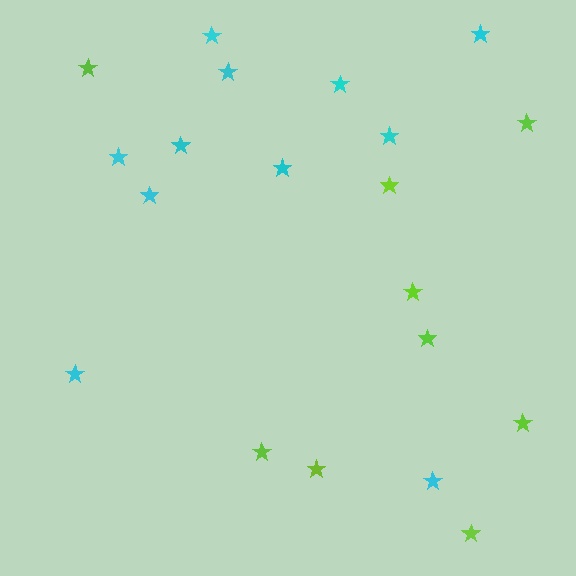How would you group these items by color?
There are 2 groups: one group of cyan stars (11) and one group of lime stars (9).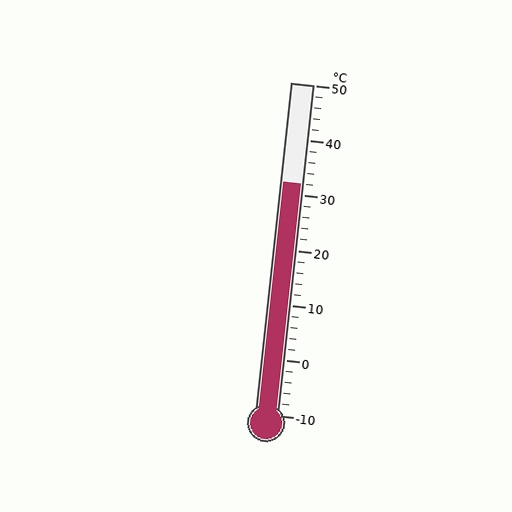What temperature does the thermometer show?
The thermometer shows approximately 32°C.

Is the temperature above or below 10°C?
The temperature is above 10°C.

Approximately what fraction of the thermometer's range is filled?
The thermometer is filled to approximately 70% of its range.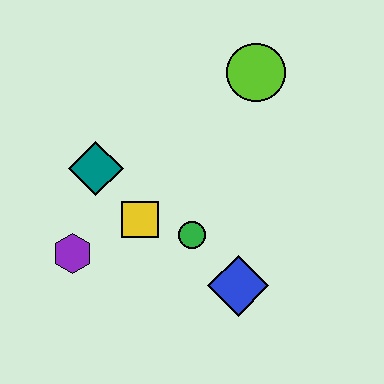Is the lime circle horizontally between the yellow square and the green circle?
No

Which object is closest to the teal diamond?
The yellow square is closest to the teal diamond.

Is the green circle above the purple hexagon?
Yes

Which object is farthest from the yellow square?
The lime circle is farthest from the yellow square.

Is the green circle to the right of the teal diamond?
Yes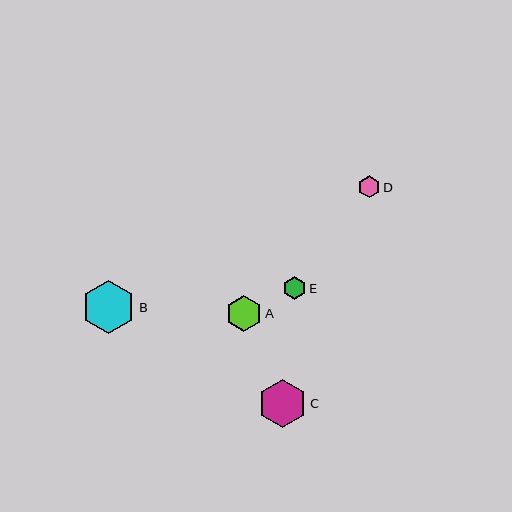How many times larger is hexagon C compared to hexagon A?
Hexagon C is approximately 1.4 times the size of hexagon A.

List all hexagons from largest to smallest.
From largest to smallest: B, C, A, E, D.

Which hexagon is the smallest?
Hexagon D is the smallest with a size of approximately 22 pixels.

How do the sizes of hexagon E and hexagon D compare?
Hexagon E and hexagon D are approximately the same size.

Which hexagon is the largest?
Hexagon B is the largest with a size of approximately 53 pixels.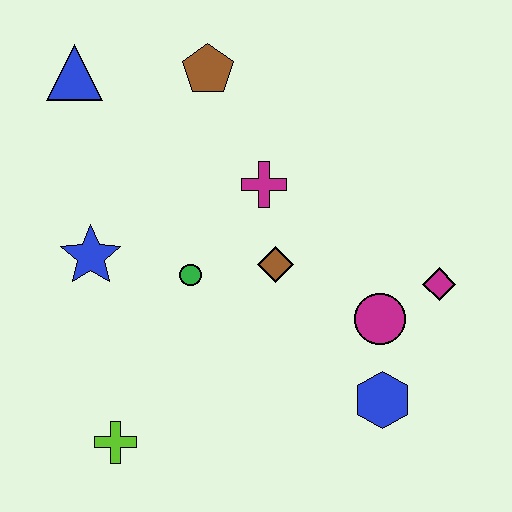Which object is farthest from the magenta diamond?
The blue triangle is farthest from the magenta diamond.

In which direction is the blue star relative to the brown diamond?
The blue star is to the left of the brown diamond.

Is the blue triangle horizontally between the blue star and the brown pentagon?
No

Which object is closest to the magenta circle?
The magenta diamond is closest to the magenta circle.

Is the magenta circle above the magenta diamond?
No